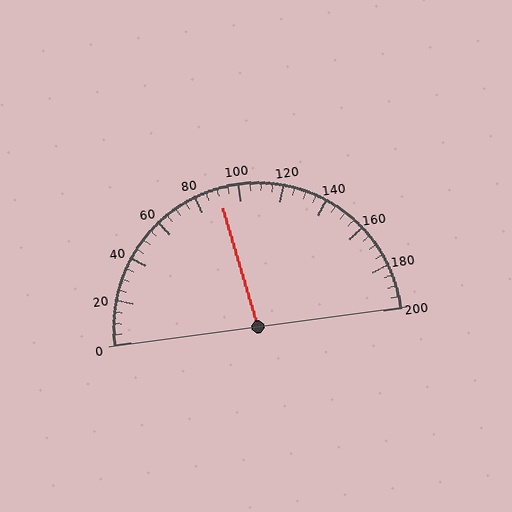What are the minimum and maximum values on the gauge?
The gauge ranges from 0 to 200.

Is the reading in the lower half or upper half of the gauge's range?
The reading is in the lower half of the range (0 to 200).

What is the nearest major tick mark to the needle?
The nearest major tick mark is 80.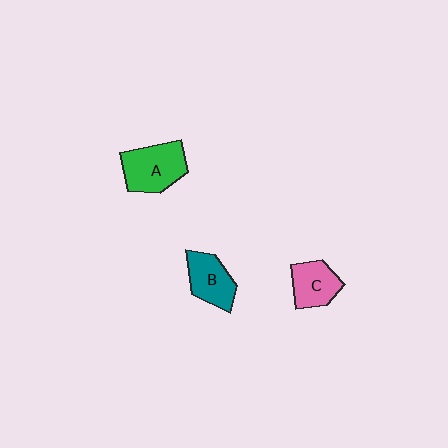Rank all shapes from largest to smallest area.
From largest to smallest: A (green), B (teal), C (pink).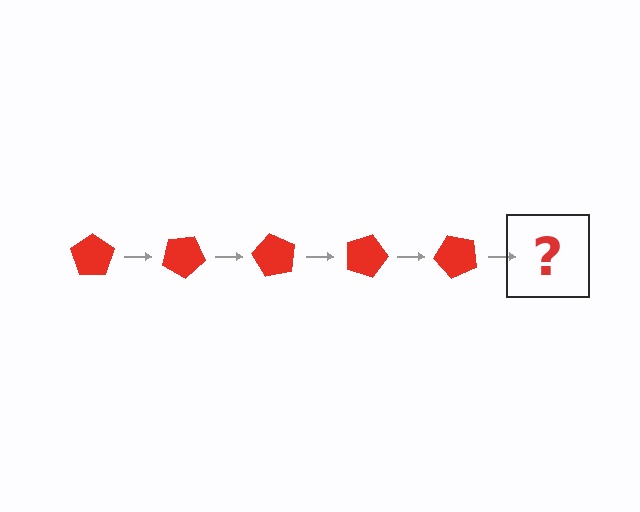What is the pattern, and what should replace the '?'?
The pattern is that the pentagon rotates 30 degrees each step. The '?' should be a red pentagon rotated 150 degrees.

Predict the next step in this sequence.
The next step is a red pentagon rotated 150 degrees.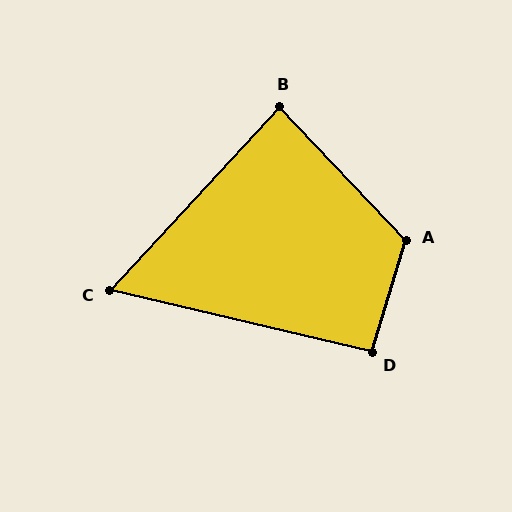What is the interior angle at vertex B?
Approximately 86 degrees (approximately right).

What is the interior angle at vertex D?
Approximately 94 degrees (approximately right).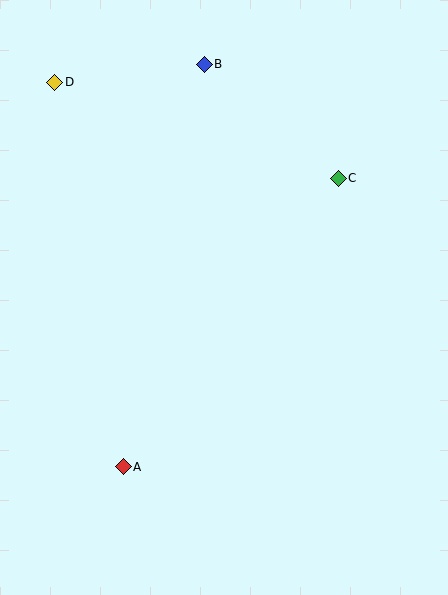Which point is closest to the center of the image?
Point C at (338, 178) is closest to the center.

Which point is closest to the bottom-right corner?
Point A is closest to the bottom-right corner.